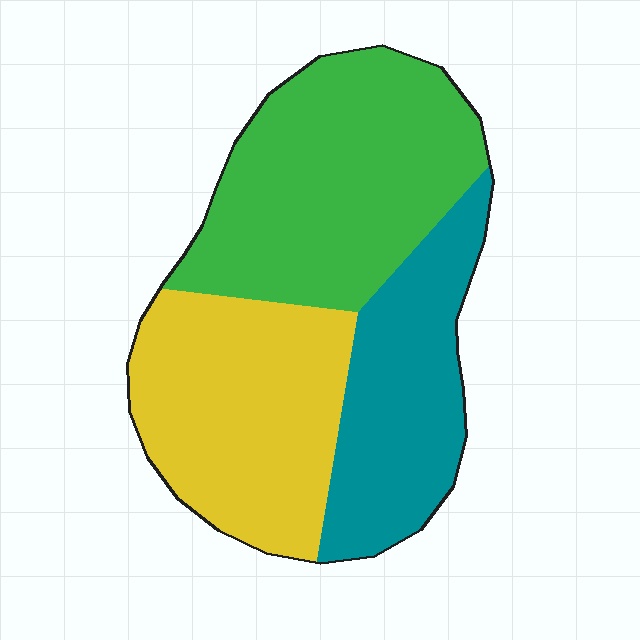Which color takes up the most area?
Green, at roughly 40%.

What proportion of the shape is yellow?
Yellow covers about 35% of the shape.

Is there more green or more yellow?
Green.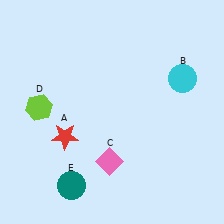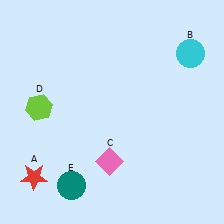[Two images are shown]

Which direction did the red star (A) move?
The red star (A) moved down.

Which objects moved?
The objects that moved are: the red star (A), the cyan circle (B).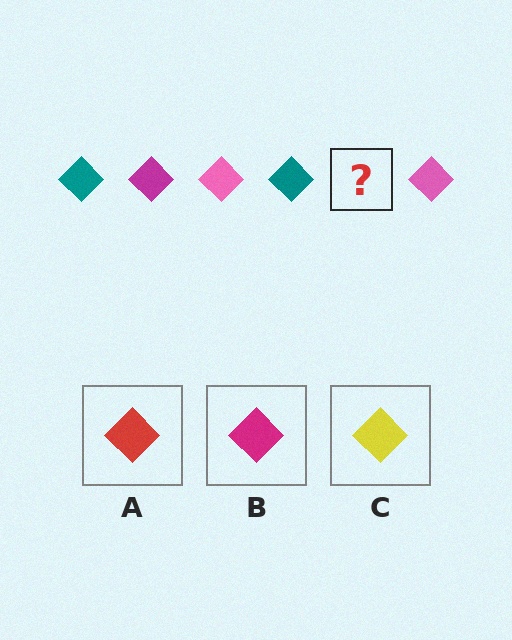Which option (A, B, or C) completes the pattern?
B.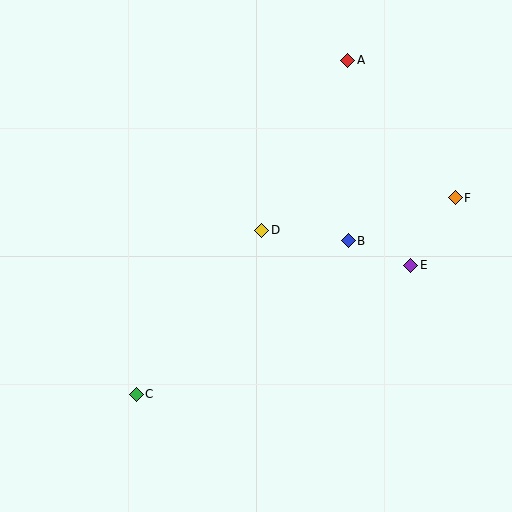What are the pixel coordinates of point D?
Point D is at (262, 230).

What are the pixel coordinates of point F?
Point F is at (455, 198).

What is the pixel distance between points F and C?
The distance between F and C is 374 pixels.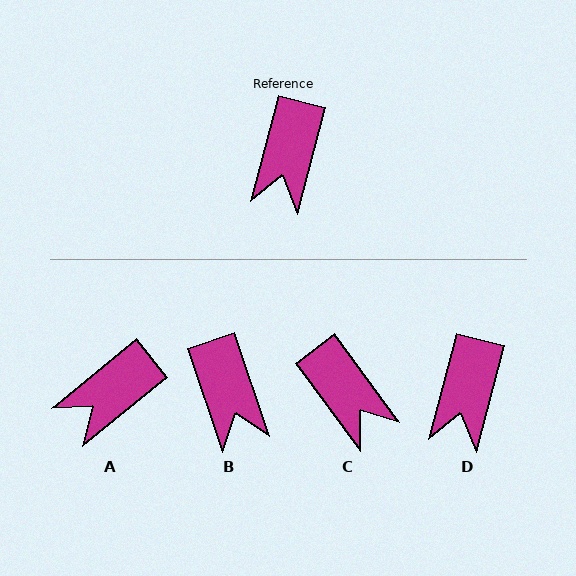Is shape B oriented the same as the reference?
No, it is off by about 33 degrees.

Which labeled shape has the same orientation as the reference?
D.